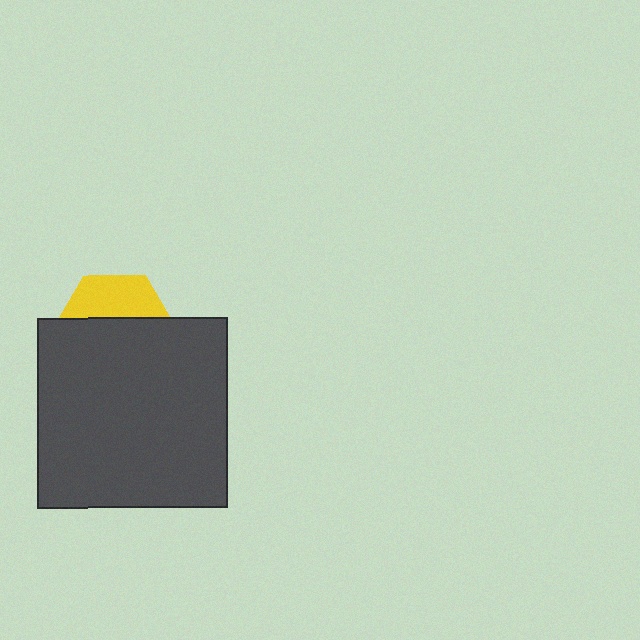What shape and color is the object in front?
The object in front is a dark gray square.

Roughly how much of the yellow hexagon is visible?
A small part of it is visible (roughly 36%).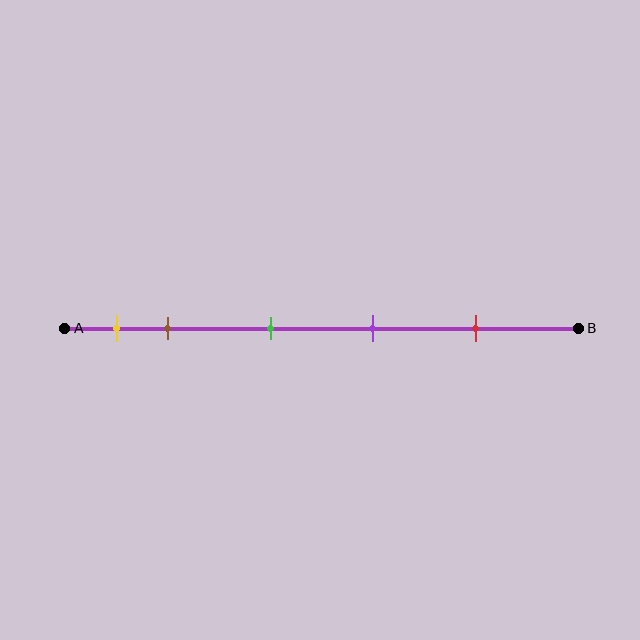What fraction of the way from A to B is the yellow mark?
The yellow mark is approximately 10% (0.1) of the way from A to B.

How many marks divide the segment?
There are 5 marks dividing the segment.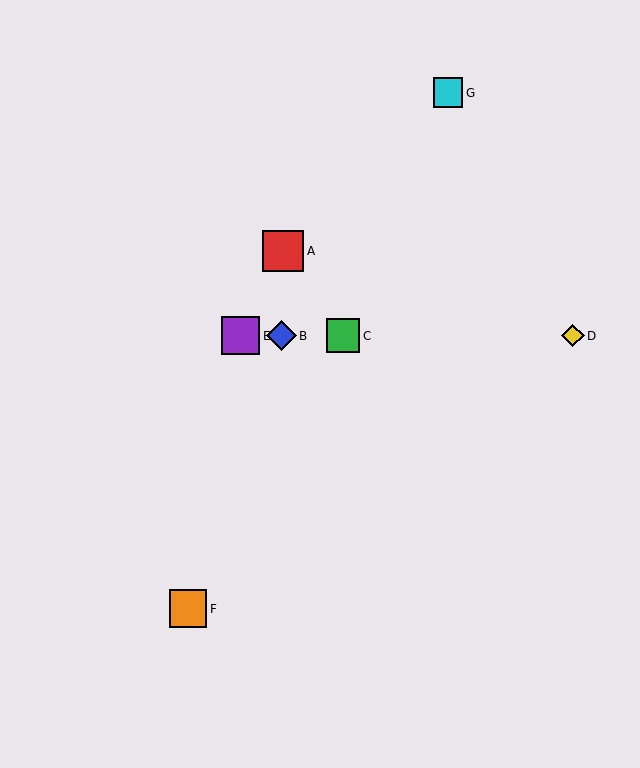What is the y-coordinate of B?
Object B is at y≈336.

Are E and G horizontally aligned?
No, E is at y≈336 and G is at y≈93.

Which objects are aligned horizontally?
Objects B, C, D, E are aligned horizontally.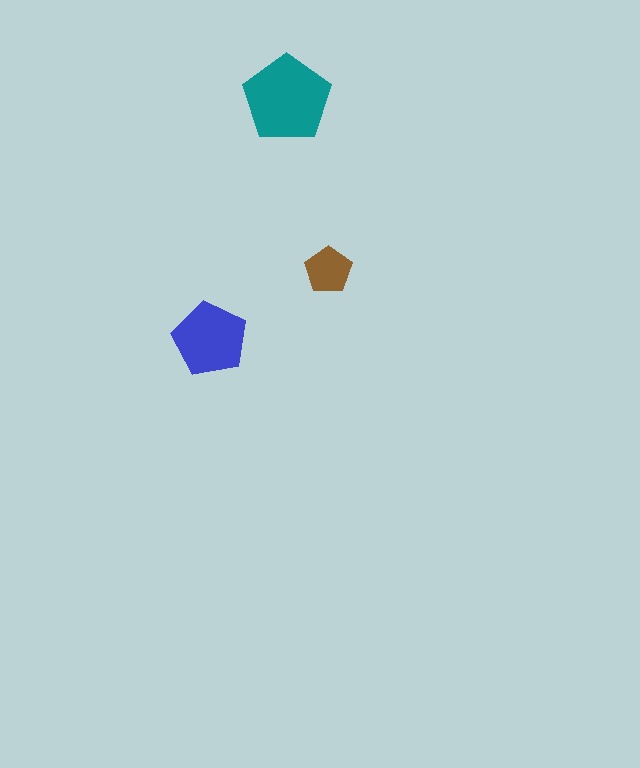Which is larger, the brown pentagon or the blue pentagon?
The blue one.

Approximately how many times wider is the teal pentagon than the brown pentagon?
About 2 times wider.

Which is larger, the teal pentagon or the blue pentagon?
The teal one.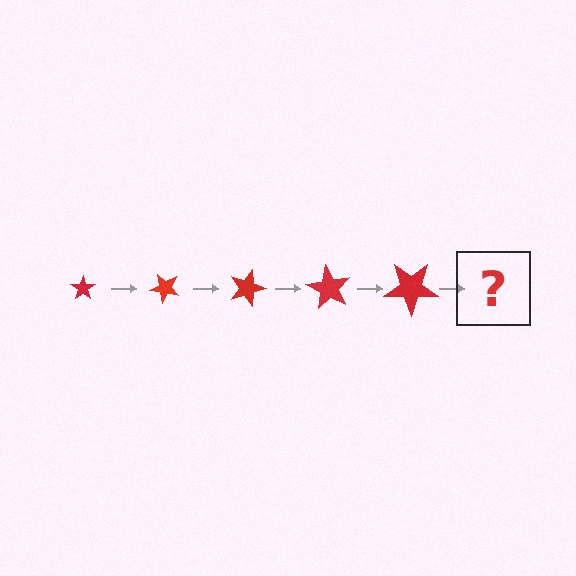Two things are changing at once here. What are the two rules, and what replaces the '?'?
The two rules are that the star grows larger each step and it rotates 45 degrees each step. The '?' should be a star, larger than the previous one and rotated 225 degrees from the start.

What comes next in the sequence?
The next element should be a star, larger than the previous one and rotated 225 degrees from the start.